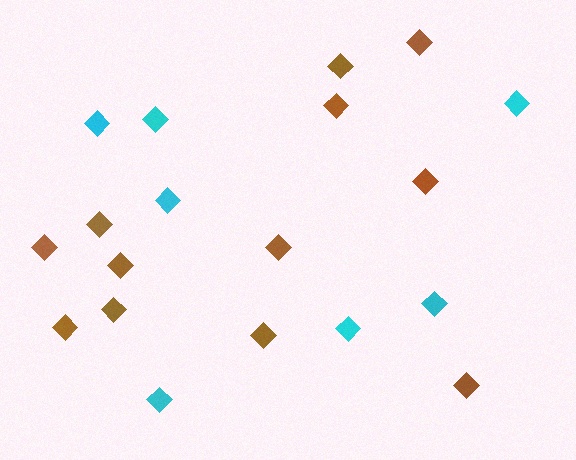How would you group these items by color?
There are 2 groups: one group of brown diamonds (12) and one group of cyan diamonds (7).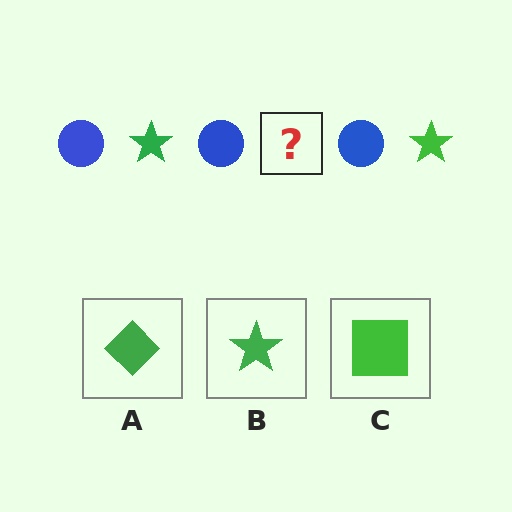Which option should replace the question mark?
Option B.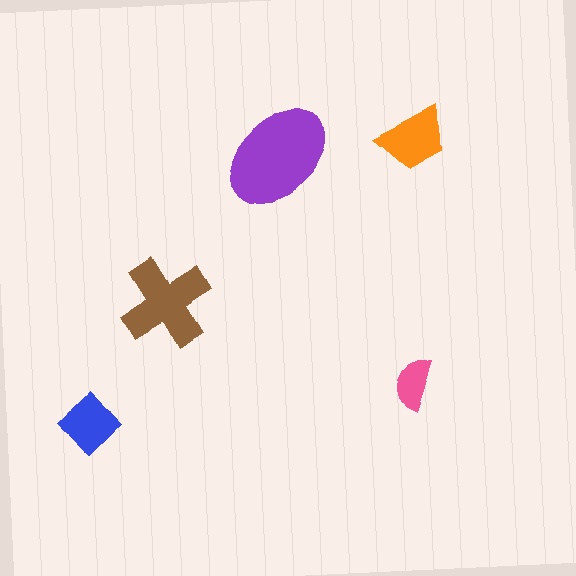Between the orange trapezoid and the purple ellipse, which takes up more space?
The purple ellipse.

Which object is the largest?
The purple ellipse.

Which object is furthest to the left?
The blue diamond is leftmost.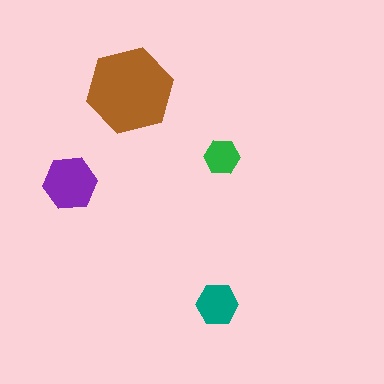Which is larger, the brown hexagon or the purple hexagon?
The brown one.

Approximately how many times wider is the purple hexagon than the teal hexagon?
About 1.5 times wider.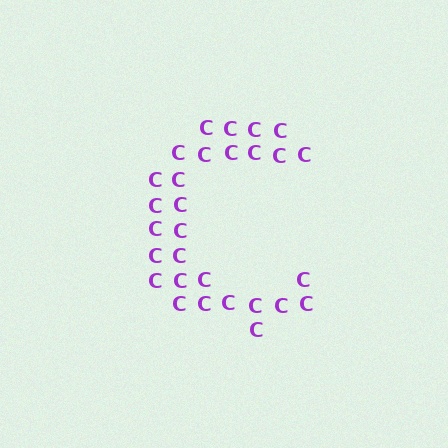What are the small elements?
The small elements are letter C's.